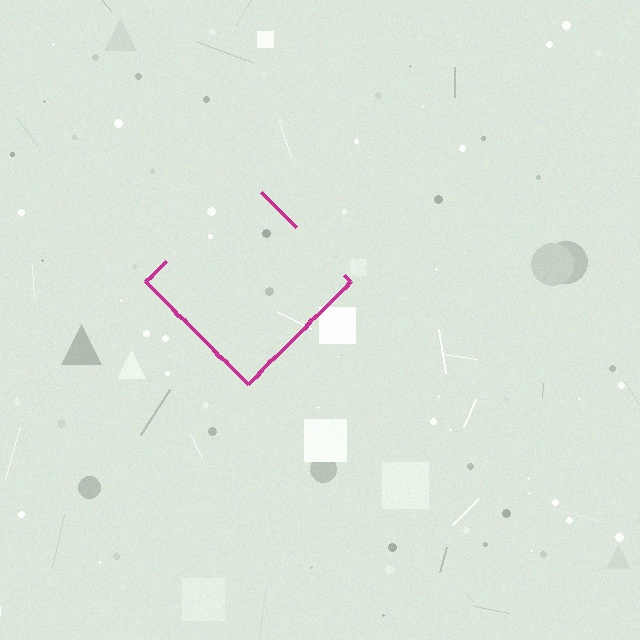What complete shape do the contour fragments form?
The contour fragments form a diamond.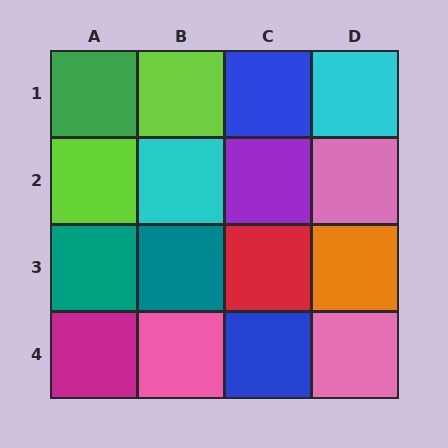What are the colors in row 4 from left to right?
Magenta, pink, blue, pink.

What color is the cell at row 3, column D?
Orange.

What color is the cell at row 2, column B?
Cyan.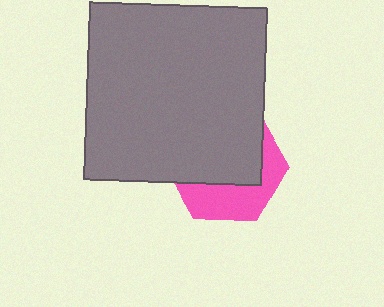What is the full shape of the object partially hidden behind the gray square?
The partially hidden object is a pink hexagon.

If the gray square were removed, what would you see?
You would see the complete pink hexagon.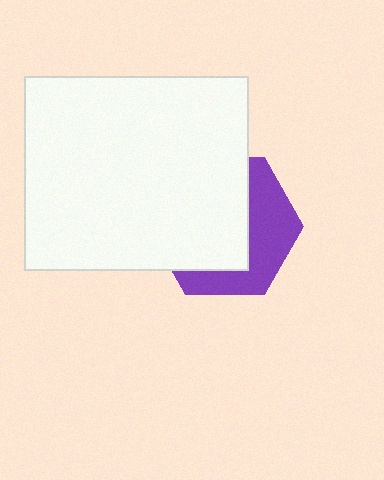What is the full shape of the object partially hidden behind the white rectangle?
The partially hidden object is a purple hexagon.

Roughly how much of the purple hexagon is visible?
A small part of it is visible (roughly 40%).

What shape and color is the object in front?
The object in front is a white rectangle.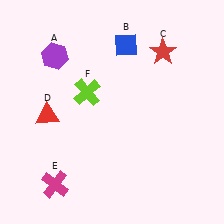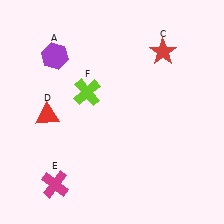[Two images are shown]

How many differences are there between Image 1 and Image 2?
There is 1 difference between the two images.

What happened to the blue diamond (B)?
The blue diamond (B) was removed in Image 2. It was in the top-right area of Image 1.